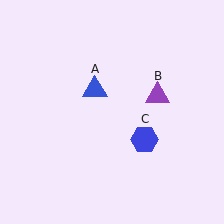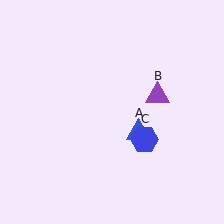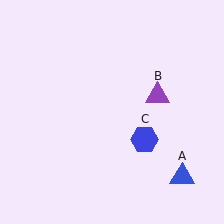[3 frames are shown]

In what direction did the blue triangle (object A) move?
The blue triangle (object A) moved down and to the right.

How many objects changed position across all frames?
1 object changed position: blue triangle (object A).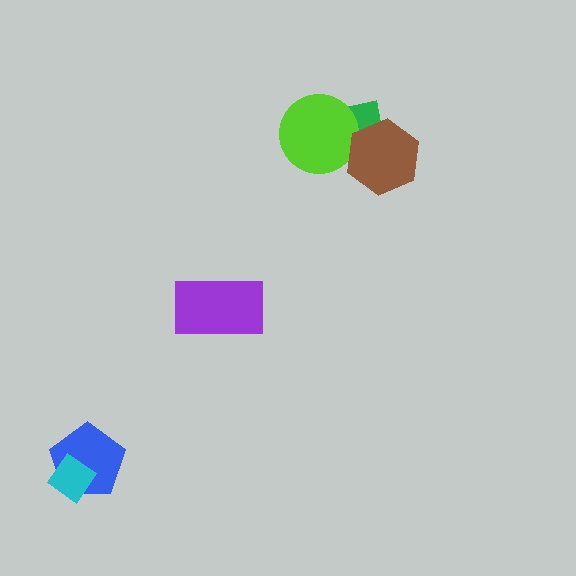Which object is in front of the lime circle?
The brown hexagon is in front of the lime circle.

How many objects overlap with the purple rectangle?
0 objects overlap with the purple rectangle.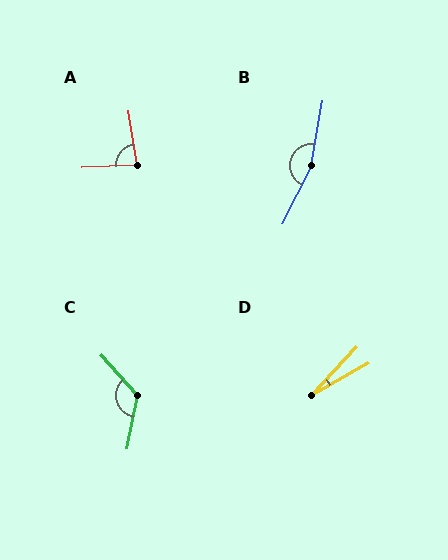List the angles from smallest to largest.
D (17°), A (85°), C (128°), B (163°).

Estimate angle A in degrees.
Approximately 85 degrees.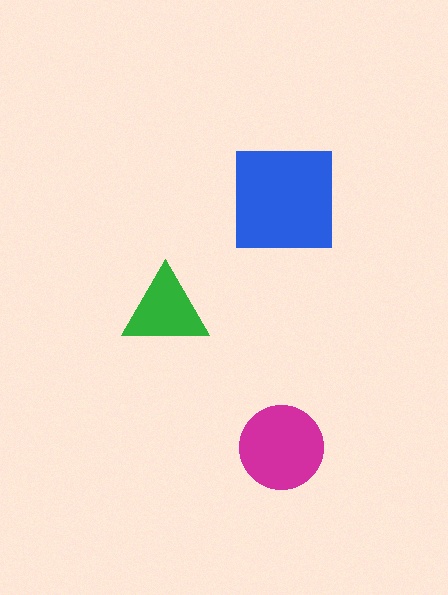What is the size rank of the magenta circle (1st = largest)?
2nd.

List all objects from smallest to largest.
The green triangle, the magenta circle, the blue square.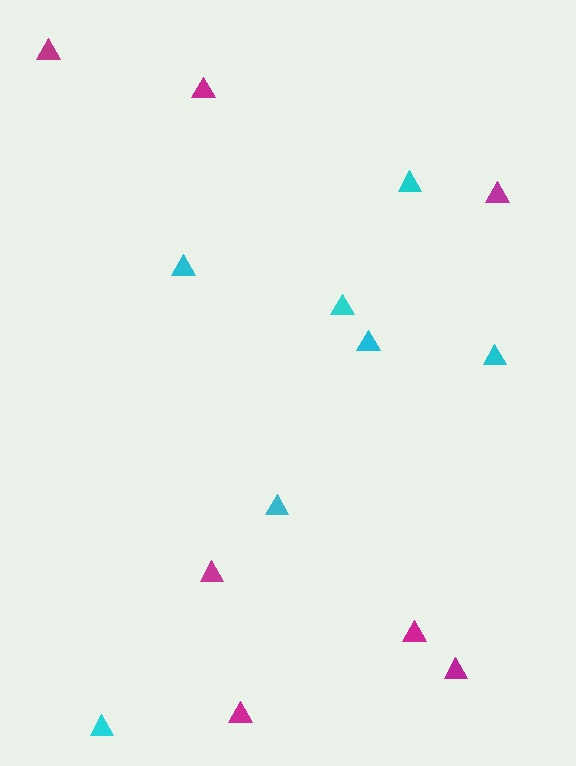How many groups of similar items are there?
There are 2 groups: one group of cyan triangles (7) and one group of magenta triangles (7).